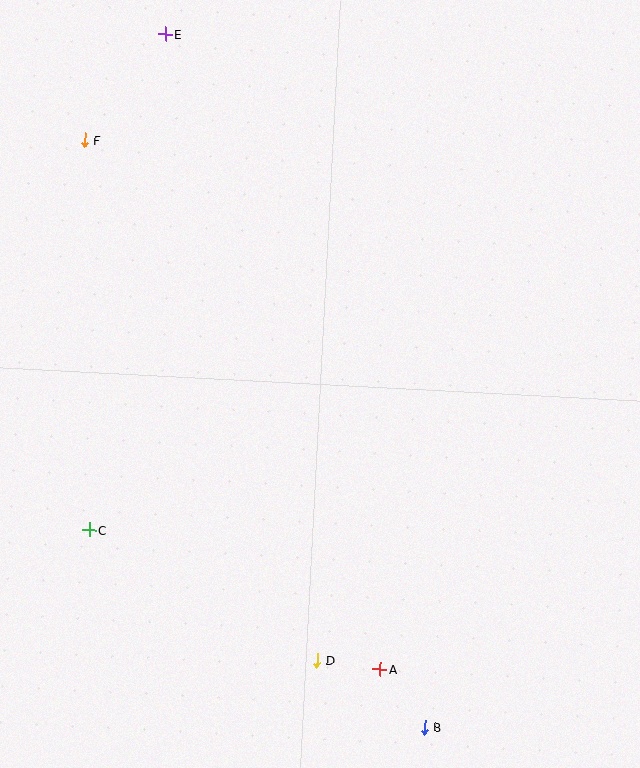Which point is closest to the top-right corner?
Point E is closest to the top-right corner.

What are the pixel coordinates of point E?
Point E is at (165, 34).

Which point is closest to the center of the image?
Point C at (89, 530) is closest to the center.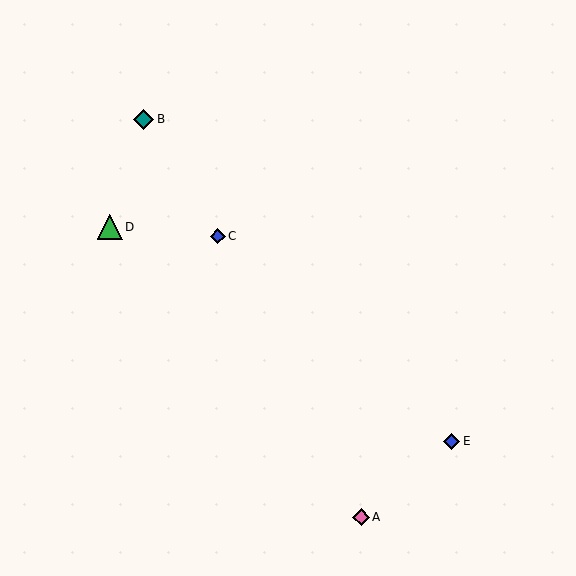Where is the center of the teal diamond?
The center of the teal diamond is at (144, 119).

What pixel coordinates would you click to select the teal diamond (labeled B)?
Click at (144, 119) to select the teal diamond B.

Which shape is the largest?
The green triangle (labeled D) is the largest.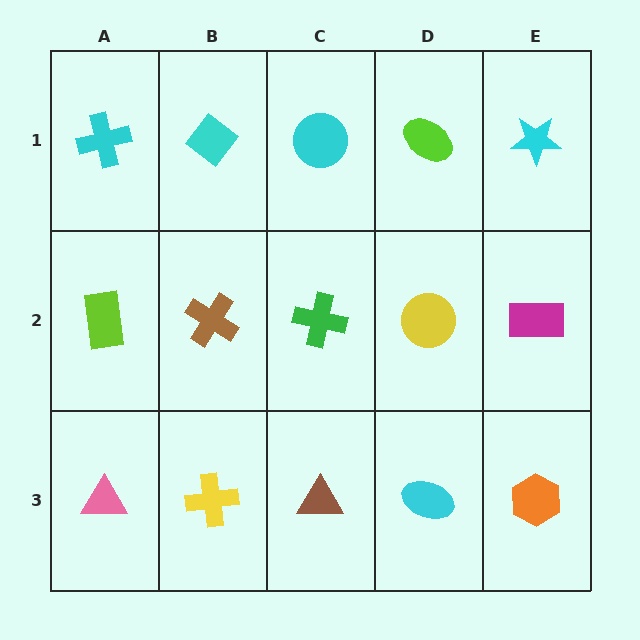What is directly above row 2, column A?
A cyan cross.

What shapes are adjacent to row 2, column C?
A cyan circle (row 1, column C), a brown triangle (row 3, column C), a brown cross (row 2, column B), a yellow circle (row 2, column D).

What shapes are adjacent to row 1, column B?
A brown cross (row 2, column B), a cyan cross (row 1, column A), a cyan circle (row 1, column C).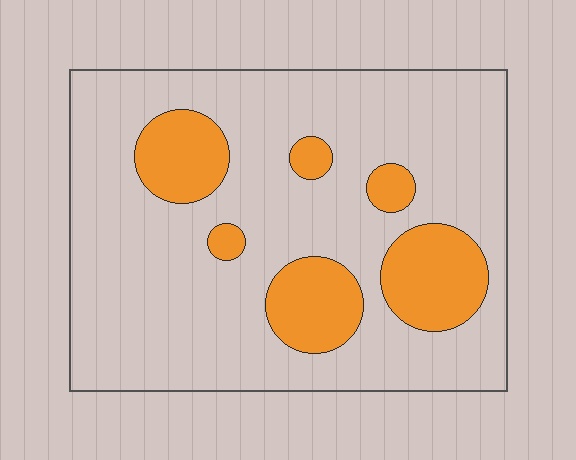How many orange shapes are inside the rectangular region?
6.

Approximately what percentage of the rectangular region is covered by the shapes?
Approximately 20%.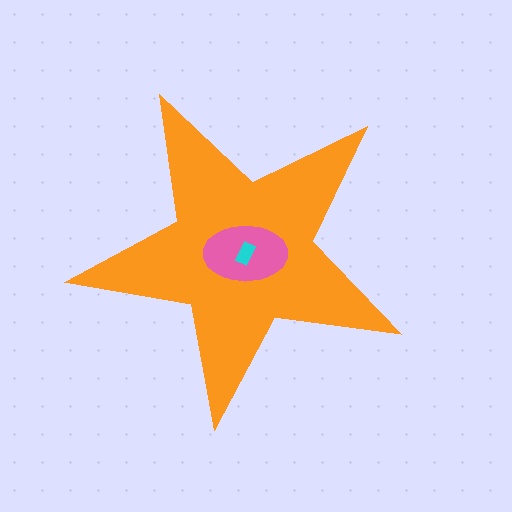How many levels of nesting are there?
3.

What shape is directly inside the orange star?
The pink ellipse.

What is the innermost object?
The cyan rectangle.